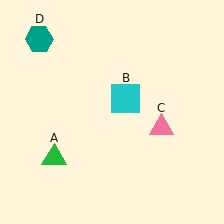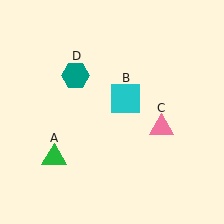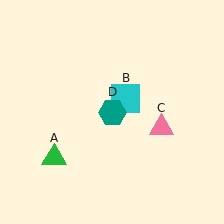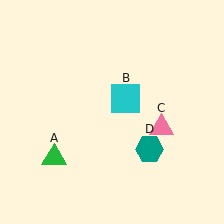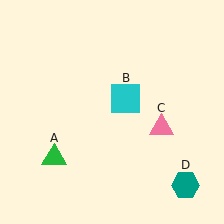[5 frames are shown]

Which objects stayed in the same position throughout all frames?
Green triangle (object A) and cyan square (object B) and pink triangle (object C) remained stationary.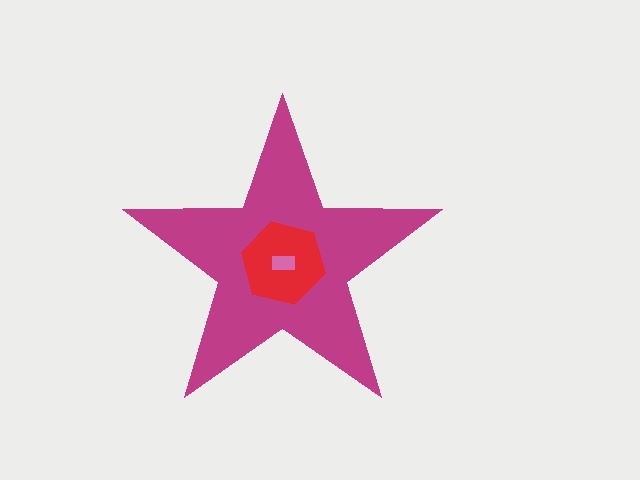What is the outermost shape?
The magenta star.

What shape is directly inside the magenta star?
The red hexagon.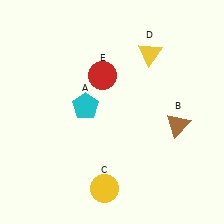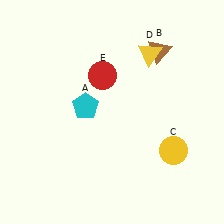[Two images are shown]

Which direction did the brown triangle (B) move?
The brown triangle (B) moved up.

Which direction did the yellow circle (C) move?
The yellow circle (C) moved right.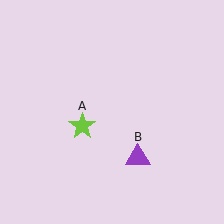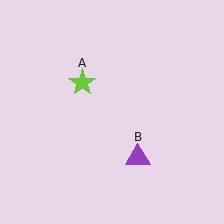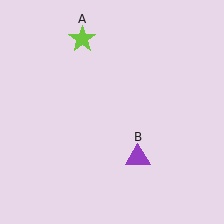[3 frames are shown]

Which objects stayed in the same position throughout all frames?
Purple triangle (object B) remained stationary.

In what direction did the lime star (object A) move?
The lime star (object A) moved up.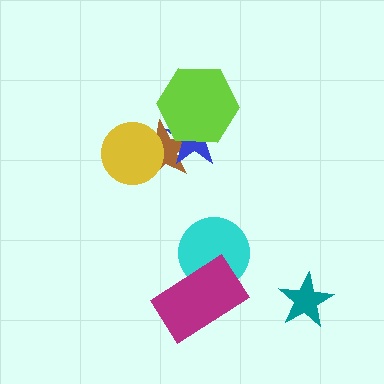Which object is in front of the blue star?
The lime hexagon is in front of the blue star.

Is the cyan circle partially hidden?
Yes, it is partially covered by another shape.